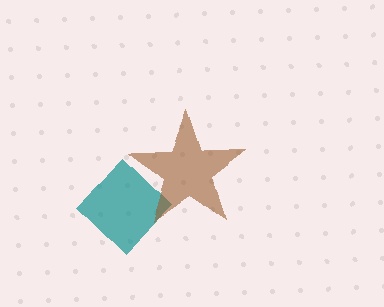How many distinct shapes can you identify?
There are 2 distinct shapes: a teal diamond, a brown star.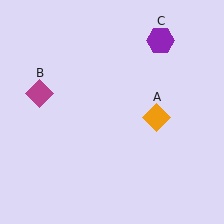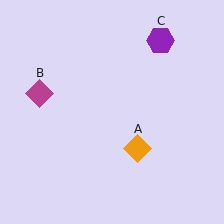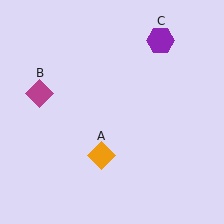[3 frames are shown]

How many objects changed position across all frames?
1 object changed position: orange diamond (object A).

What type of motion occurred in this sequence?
The orange diamond (object A) rotated clockwise around the center of the scene.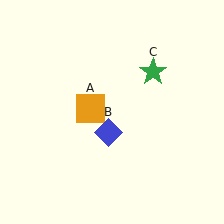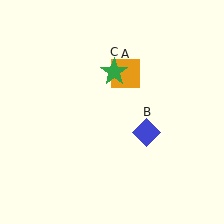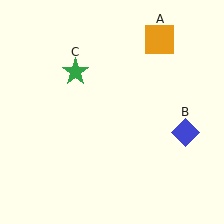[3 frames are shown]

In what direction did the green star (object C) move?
The green star (object C) moved left.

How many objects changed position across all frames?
3 objects changed position: orange square (object A), blue diamond (object B), green star (object C).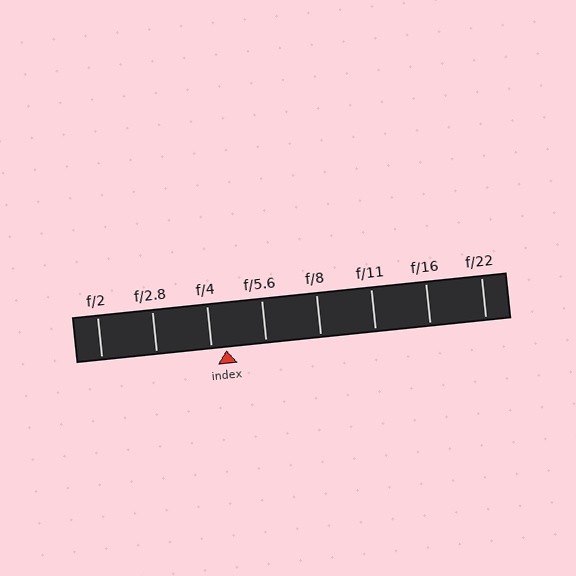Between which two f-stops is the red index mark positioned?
The index mark is between f/4 and f/5.6.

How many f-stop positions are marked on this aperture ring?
There are 8 f-stop positions marked.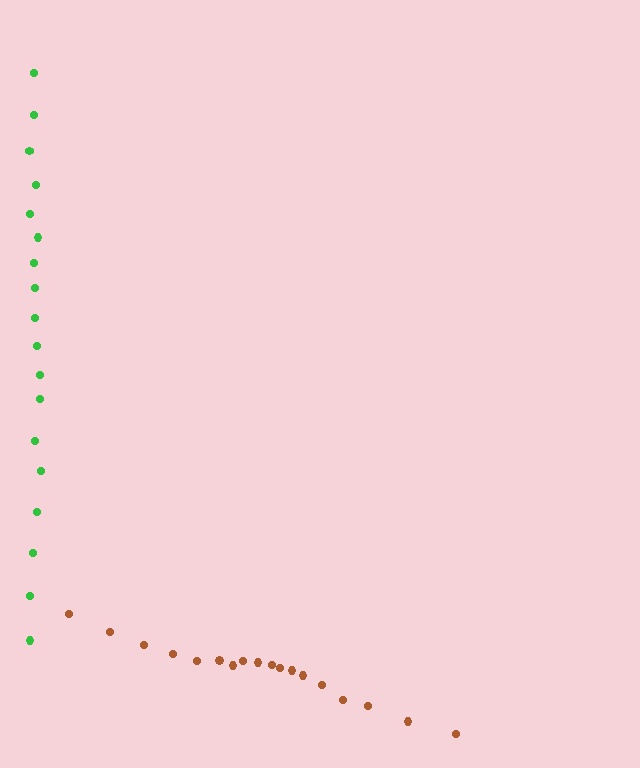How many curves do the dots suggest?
There are 2 distinct paths.